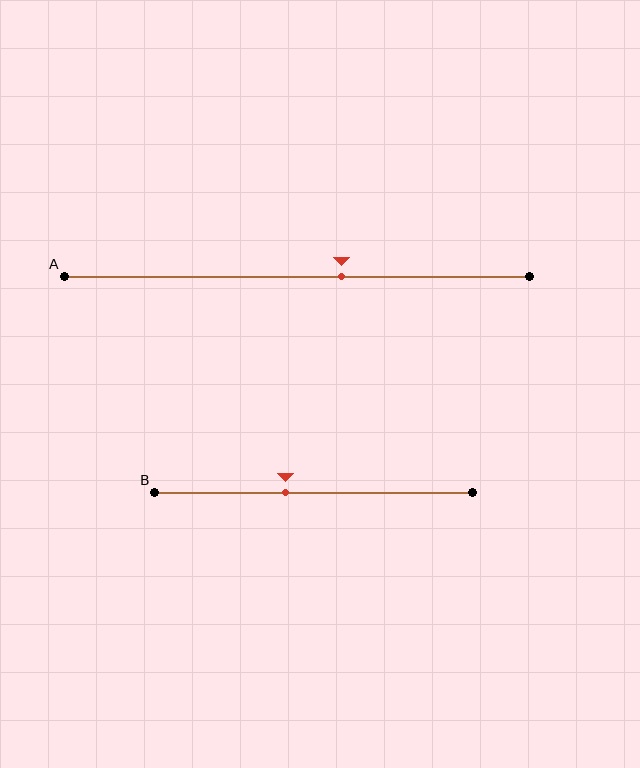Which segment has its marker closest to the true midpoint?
Segment B has its marker closest to the true midpoint.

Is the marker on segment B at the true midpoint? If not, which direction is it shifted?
No, the marker on segment B is shifted to the left by about 9% of the segment length.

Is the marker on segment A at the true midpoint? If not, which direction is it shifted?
No, the marker on segment A is shifted to the right by about 10% of the segment length.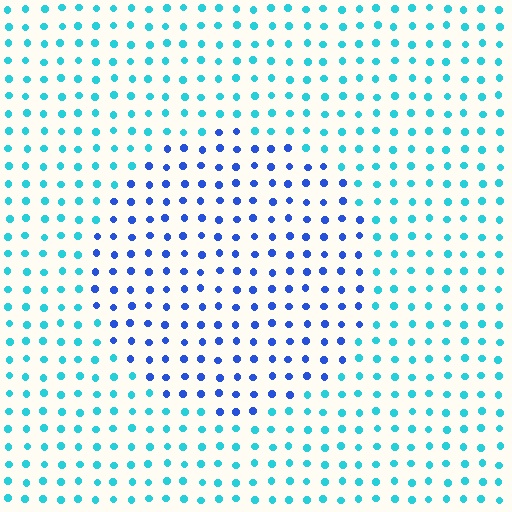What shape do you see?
I see a circle.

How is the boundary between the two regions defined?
The boundary is defined purely by a slight shift in hue (about 43 degrees). Spacing, size, and orientation are identical on both sides.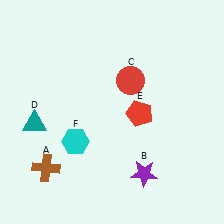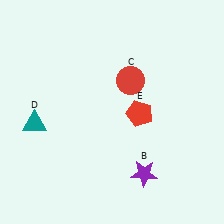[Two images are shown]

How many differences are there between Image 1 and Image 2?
There are 2 differences between the two images.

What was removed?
The brown cross (A), the cyan hexagon (F) were removed in Image 2.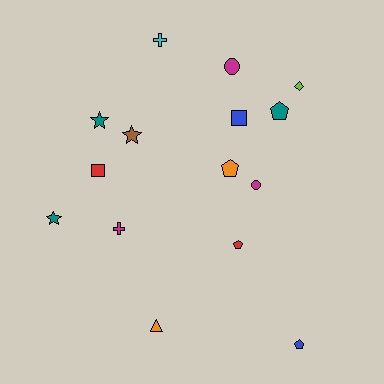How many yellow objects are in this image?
There are no yellow objects.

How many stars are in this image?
There are 3 stars.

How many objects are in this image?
There are 15 objects.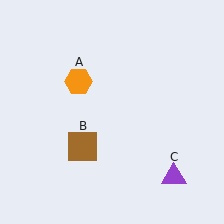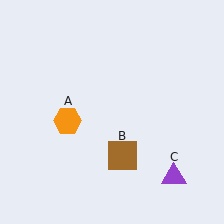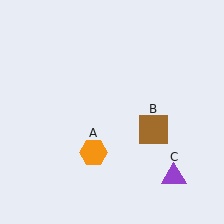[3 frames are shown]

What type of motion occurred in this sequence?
The orange hexagon (object A), brown square (object B) rotated counterclockwise around the center of the scene.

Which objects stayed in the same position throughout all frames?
Purple triangle (object C) remained stationary.